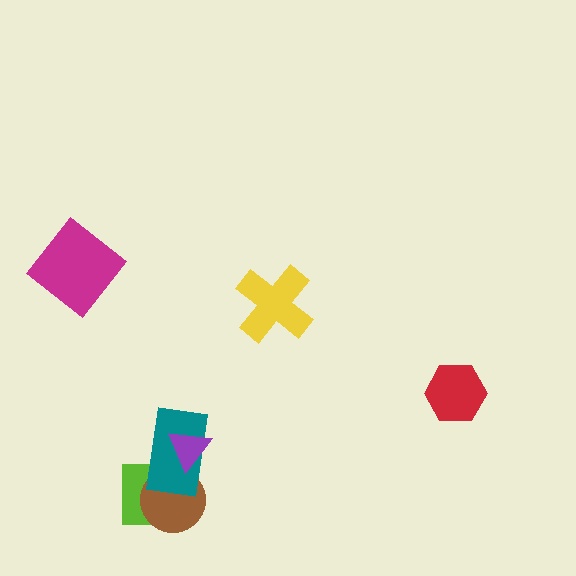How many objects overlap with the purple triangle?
1 object overlaps with the purple triangle.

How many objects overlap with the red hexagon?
0 objects overlap with the red hexagon.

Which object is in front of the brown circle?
The teal rectangle is in front of the brown circle.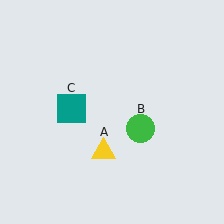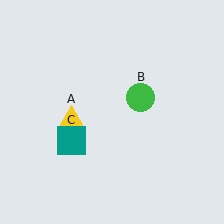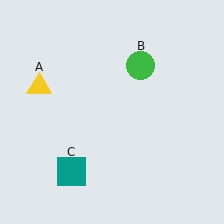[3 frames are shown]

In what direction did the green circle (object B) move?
The green circle (object B) moved up.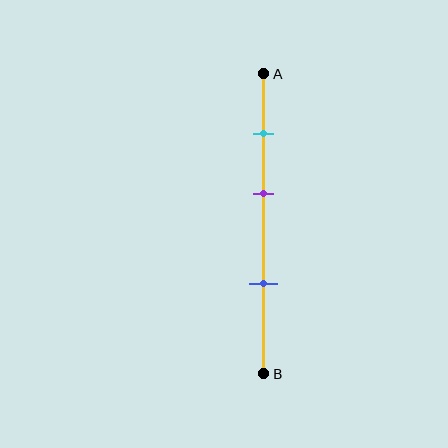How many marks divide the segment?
There are 3 marks dividing the segment.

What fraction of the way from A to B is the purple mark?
The purple mark is approximately 40% (0.4) of the way from A to B.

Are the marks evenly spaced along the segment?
Yes, the marks are approximately evenly spaced.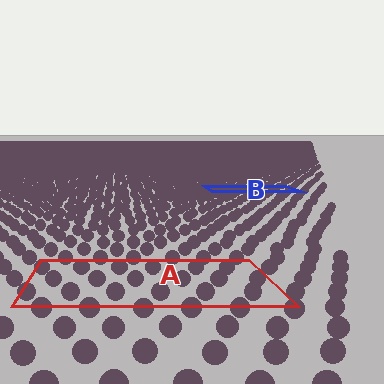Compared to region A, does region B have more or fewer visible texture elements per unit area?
Region B has more texture elements per unit area — they are packed more densely because it is farther away.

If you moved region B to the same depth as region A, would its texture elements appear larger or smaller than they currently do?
They would appear larger. At a closer depth, the same texture elements are projected at a bigger on-screen size.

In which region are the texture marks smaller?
The texture marks are smaller in region B, because it is farther away.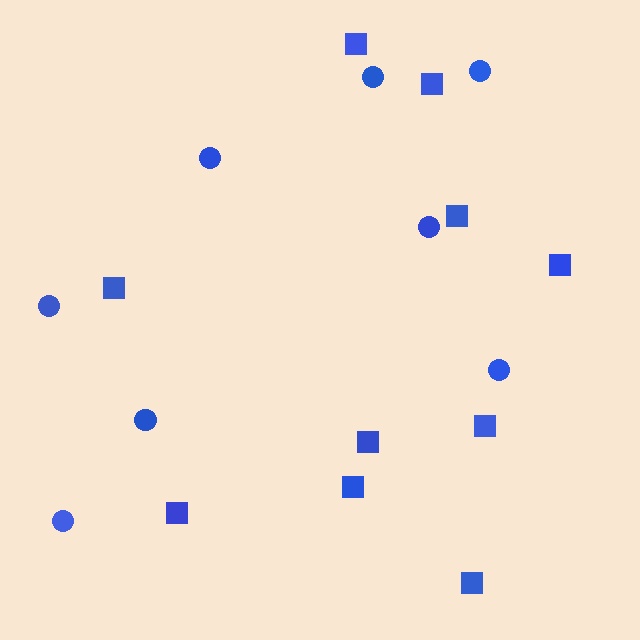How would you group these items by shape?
There are 2 groups: one group of circles (8) and one group of squares (10).